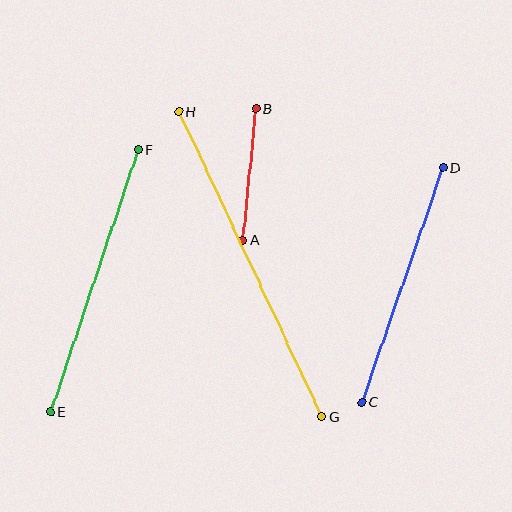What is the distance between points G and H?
The distance is approximately 337 pixels.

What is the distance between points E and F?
The distance is approximately 276 pixels.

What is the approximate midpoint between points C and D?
The midpoint is at approximately (402, 285) pixels.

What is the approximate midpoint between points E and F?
The midpoint is at approximately (94, 281) pixels.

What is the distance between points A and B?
The distance is approximately 132 pixels.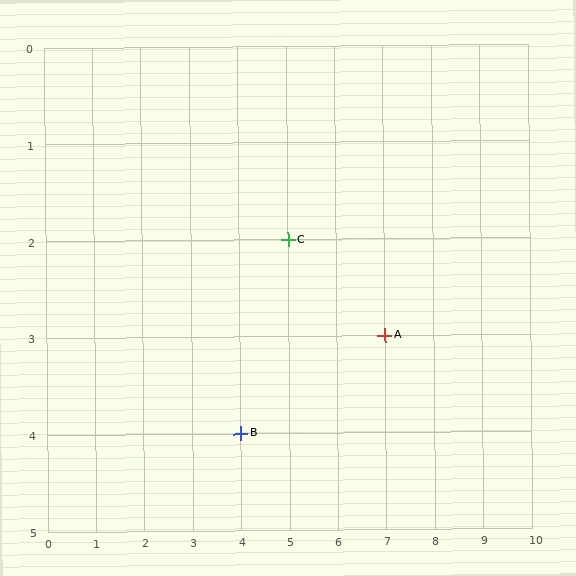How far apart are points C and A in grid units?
Points C and A are 2 columns and 1 row apart (about 2.2 grid units diagonally).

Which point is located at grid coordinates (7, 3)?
Point A is at (7, 3).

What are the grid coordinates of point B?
Point B is at grid coordinates (4, 4).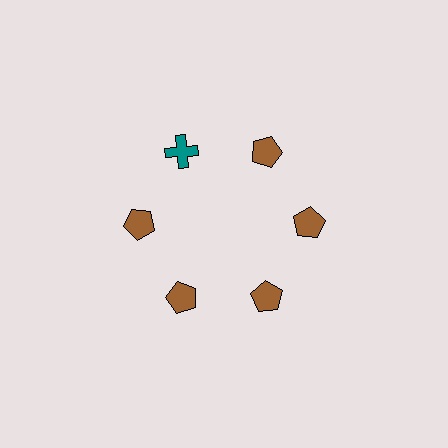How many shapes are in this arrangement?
There are 6 shapes arranged in a ring pattern.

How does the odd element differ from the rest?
It differs in both color (teal instead of brown) and shape (cross instead of pentagon).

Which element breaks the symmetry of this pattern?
The teal cross at roughly the 11 o'clock position breaks the symmetry. All other shapes are brown pentagons.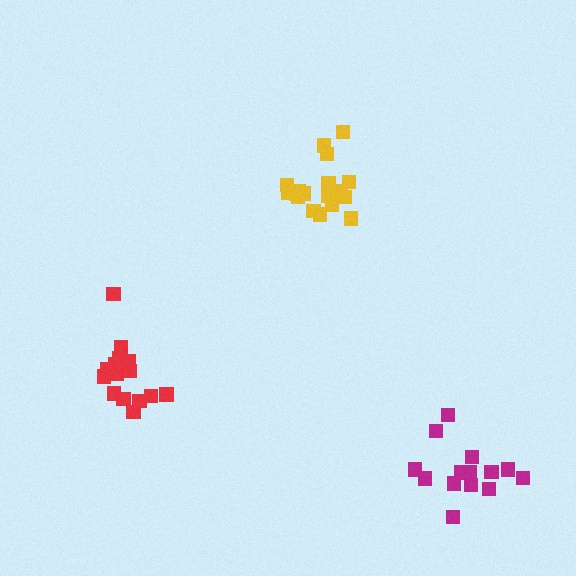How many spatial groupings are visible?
There are 3 spatial groupings.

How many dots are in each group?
Group 1: 19 dots, Group 2: 18 dots, Group 3: 14 dots (51 total).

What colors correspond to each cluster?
The clusters are colored: yellow, red, magenta.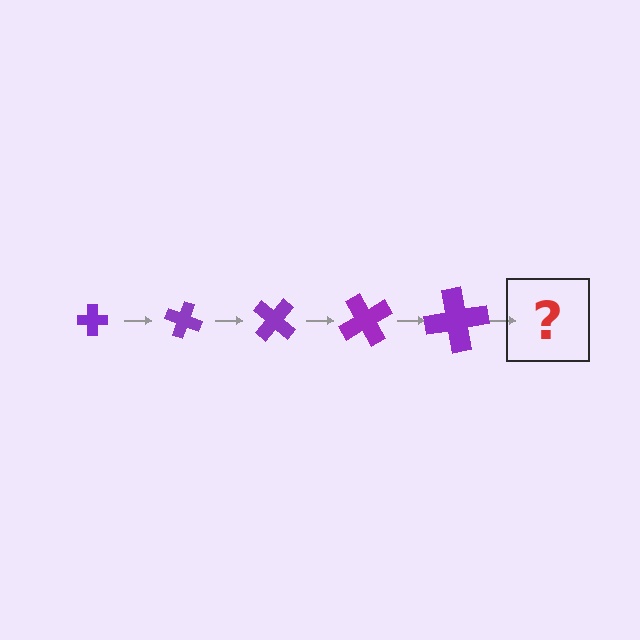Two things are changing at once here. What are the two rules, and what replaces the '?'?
The two rules are that the cross grows larger each step and it rotates 20 degrees each step. The '?' should be a cross, larger than the previous one and rotated 100 degrees from the start.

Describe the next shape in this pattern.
It should be a cross, larger than the previous one and rotated 100 degrees from the start.